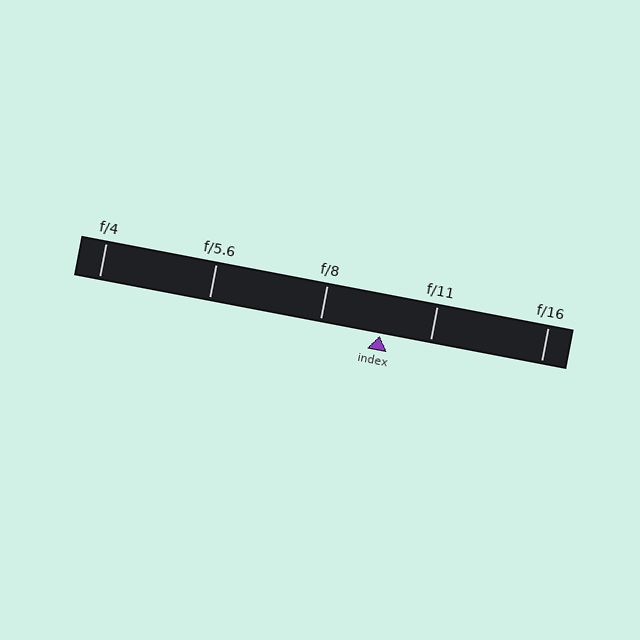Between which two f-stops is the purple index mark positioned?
The index mark is between f/8 and f/11.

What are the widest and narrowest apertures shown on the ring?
The widest aperture shown is f/4 and the narrowest is f/16.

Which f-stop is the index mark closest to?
The index mark is closest to f/11.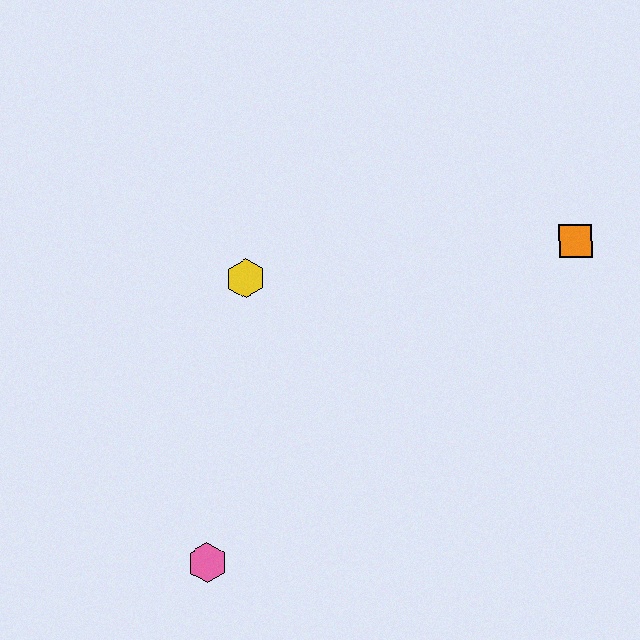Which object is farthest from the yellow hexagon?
The orange square is farthest from the yellow hexagon.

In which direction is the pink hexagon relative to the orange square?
The pink hexagon is to the left of the orange square.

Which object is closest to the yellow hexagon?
The pink hexagon is closest to the yellow hexagon.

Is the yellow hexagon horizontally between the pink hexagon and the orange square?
Yes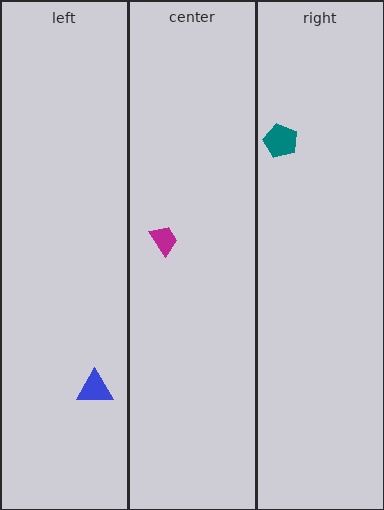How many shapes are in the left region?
1.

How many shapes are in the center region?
1.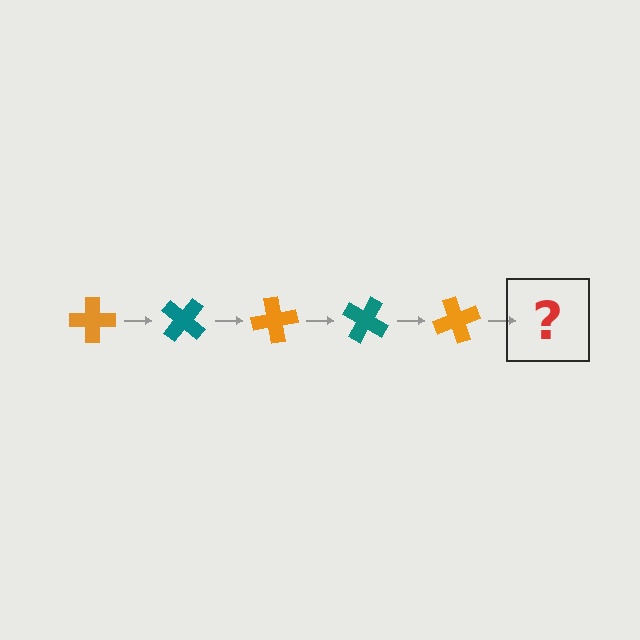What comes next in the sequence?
The next element should be a teal cross, rotated 200 degrees from the start.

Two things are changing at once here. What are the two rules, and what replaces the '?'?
The two rules are that it rotates 40 degrees each step and the color cycles through orange and teal. The '?' should be a teal cross, rotated 200 degrees from the start.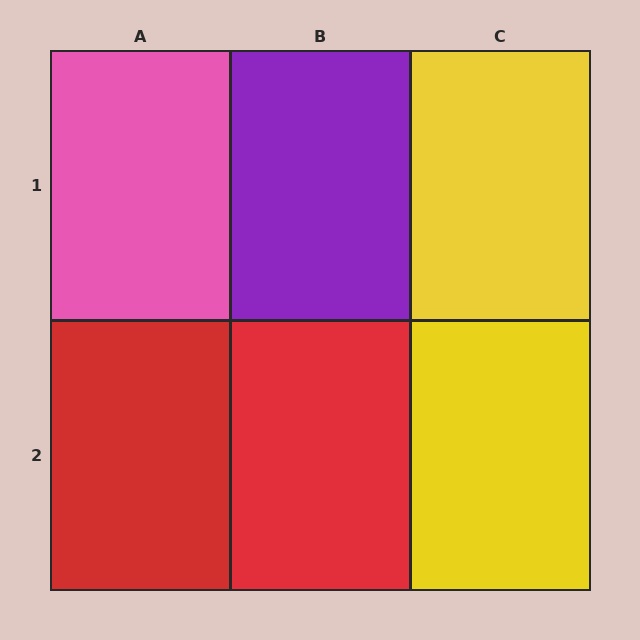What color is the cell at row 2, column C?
Yellow.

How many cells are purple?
1 cell is purple.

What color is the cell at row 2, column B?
Red.